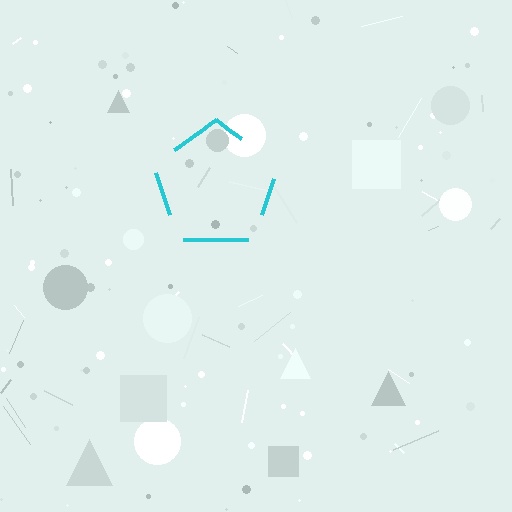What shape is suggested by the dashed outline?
The dashed outline suggests a pentagon.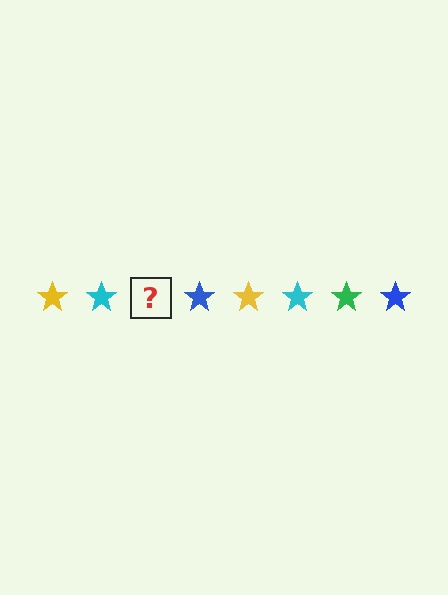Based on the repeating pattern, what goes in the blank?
The blank should be a green star.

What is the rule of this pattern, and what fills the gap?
The rule is that the pattern cycles through yellow, cyan, green, blue stars. The gap should be filled with a green star.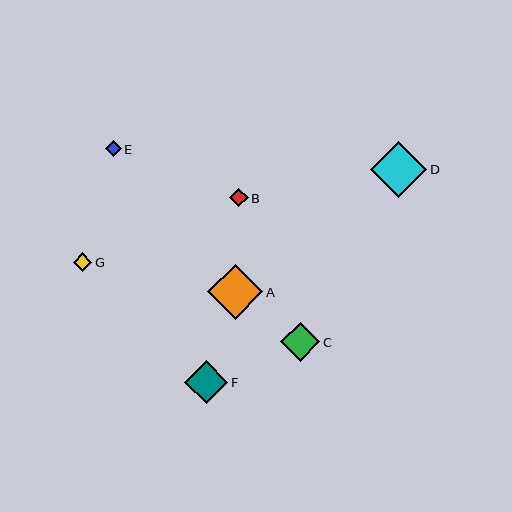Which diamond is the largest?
Diamond D is the largest with a size of approximately 56 pixels.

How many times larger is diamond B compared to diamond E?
Diamond B is approximately 1.2 times the size of diamond E.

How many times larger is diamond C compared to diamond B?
Diamond C is approximately 2.1 times the size of diamond B.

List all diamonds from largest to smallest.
From largest to smallest: D, A, F, C, B, G, E.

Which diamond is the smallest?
Diamond E is the smallest with a size of approximately 16 pixels.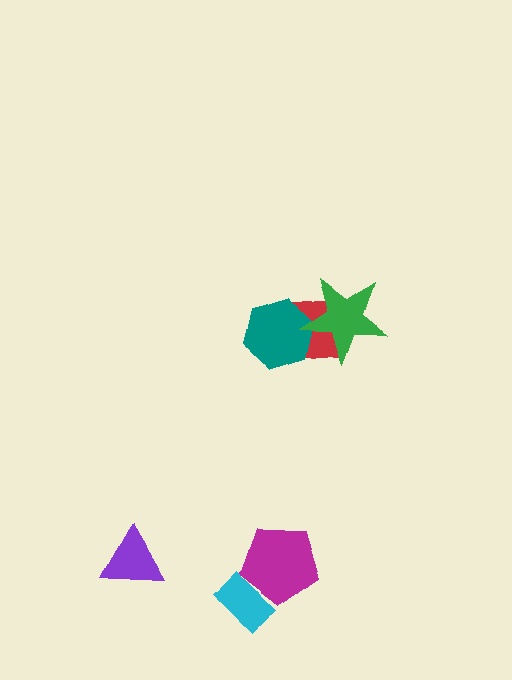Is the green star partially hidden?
No, no other shape covers it.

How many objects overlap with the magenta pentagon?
1 object overlaps with the magenta pentagon.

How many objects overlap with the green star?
2 objects overlap with the green star.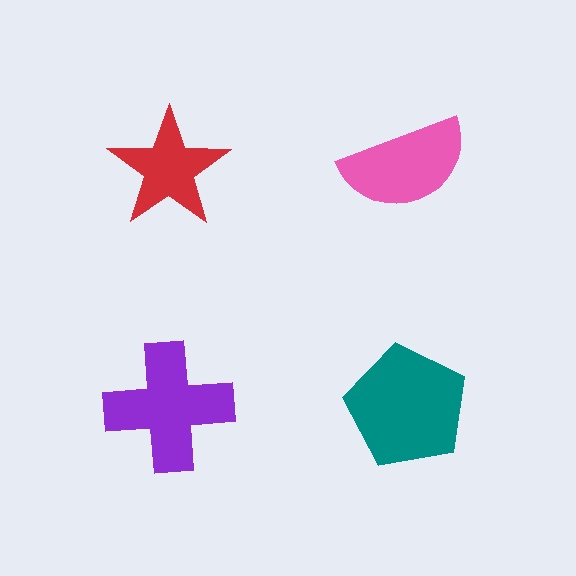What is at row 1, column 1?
A red star.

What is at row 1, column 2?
A pink semicircle.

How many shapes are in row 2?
2 shapes.